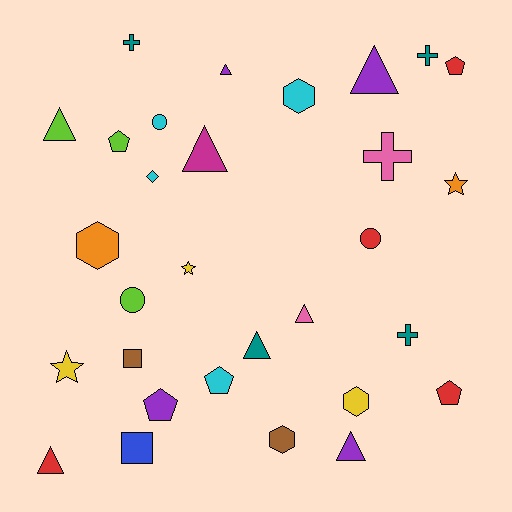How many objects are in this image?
There are 30 objects.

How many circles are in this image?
There are 3 circles.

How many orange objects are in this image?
There are 2 orange objects.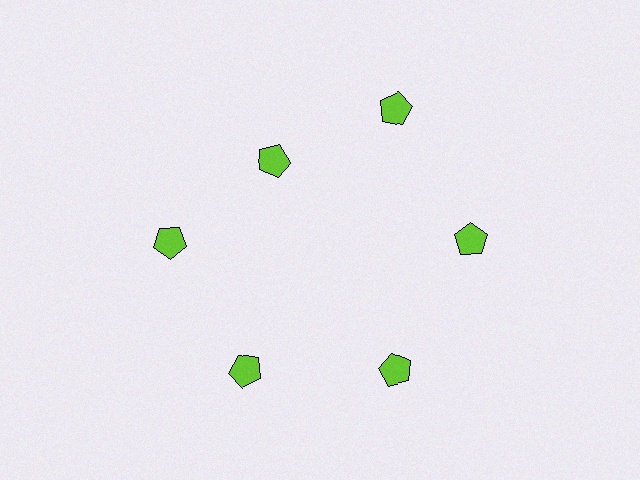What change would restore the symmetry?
The symmetry would be restored by moving it outward, back onto the ring so that all 6 pentagons sit at equal angles and equal distance from the center.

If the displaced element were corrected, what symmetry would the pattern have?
It would have 6-fold rotational symmetry — the pattern would map onto itself every 60 degrees.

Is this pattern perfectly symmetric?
No. The 6 lime pentagons are arranged in a ring, but one element near the 11 o'clock position is pulled inward toward the center, breaking the 6-fold rotational symmetry.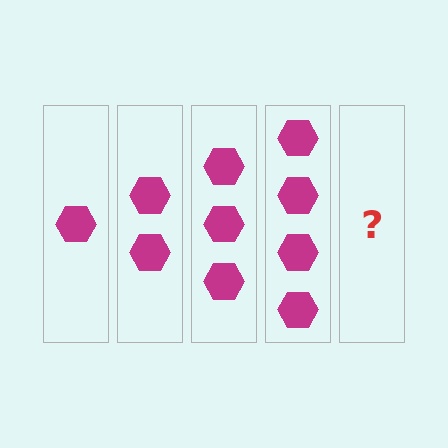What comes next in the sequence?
The next element should be 5 hexagons.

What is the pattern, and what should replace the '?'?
The pattern is that each step adds one more hexagon. The '?' should be 5 hexagons.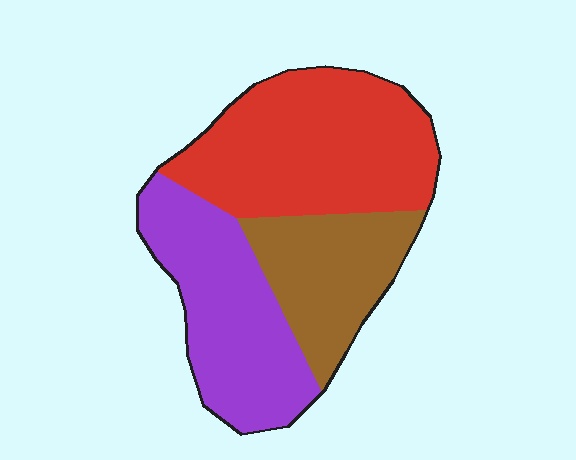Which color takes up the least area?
Brown, at roughly 25%.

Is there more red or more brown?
Red.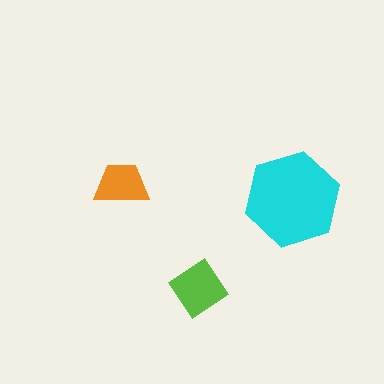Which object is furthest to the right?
The cyan hexagon is rightmost.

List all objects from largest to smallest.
The cyan hexagon, the lime diamond, the orange trapezoid.